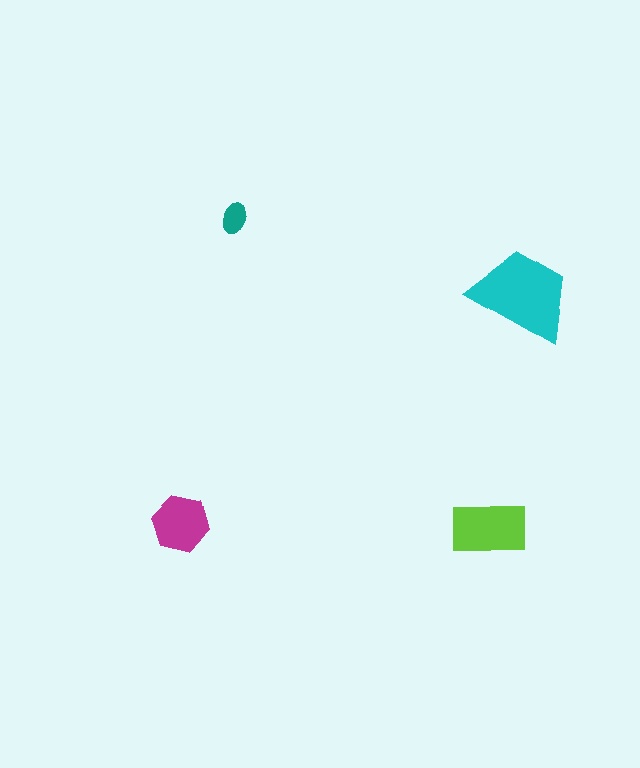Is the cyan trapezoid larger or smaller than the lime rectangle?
Larger.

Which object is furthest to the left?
The magenta hexagon is leftmost.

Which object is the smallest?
The teal ellipse.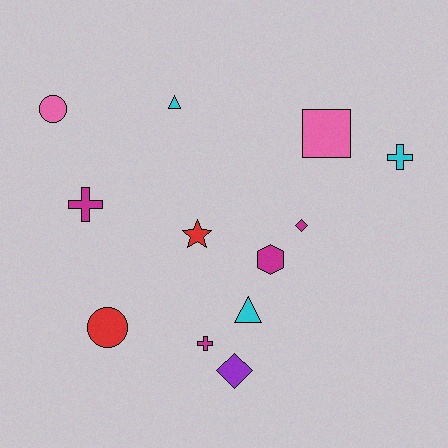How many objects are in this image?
There are 12 objects.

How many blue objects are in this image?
There are no blue objects.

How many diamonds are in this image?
There are 2 diamonds.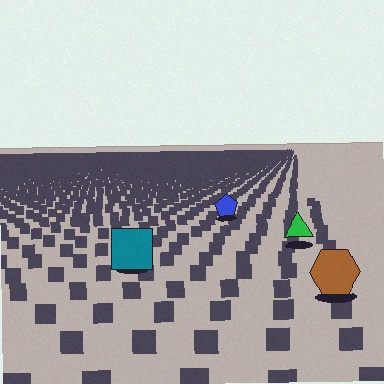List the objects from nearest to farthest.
From nearest to farthest: the brown hexagon, the teal square, the green triangle, the blue pentagon.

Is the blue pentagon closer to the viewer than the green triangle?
No. The green triangle is closer — you can tell from the texture gradient: the ground texture is coarser near it.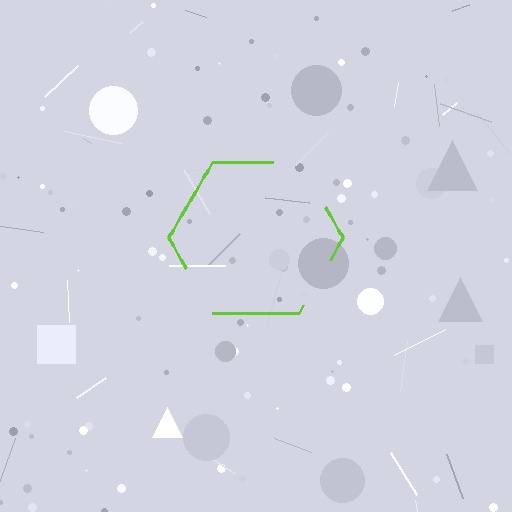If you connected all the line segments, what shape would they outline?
They would outline a hexagon.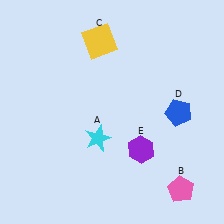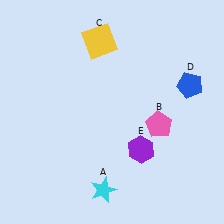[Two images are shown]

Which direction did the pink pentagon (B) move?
The pink pentagon (B) moved up.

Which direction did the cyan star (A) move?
The cyan star (A) moved down.